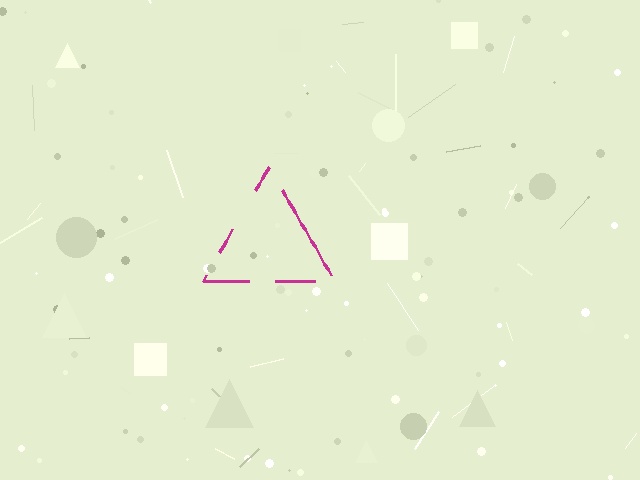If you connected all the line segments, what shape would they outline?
They would outline a triangle.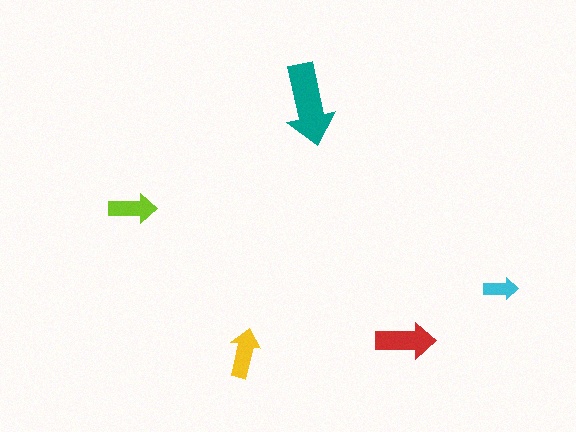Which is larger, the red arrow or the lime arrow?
The red one.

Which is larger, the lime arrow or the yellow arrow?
The yellow one.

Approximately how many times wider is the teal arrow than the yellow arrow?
About 1.5 times wider.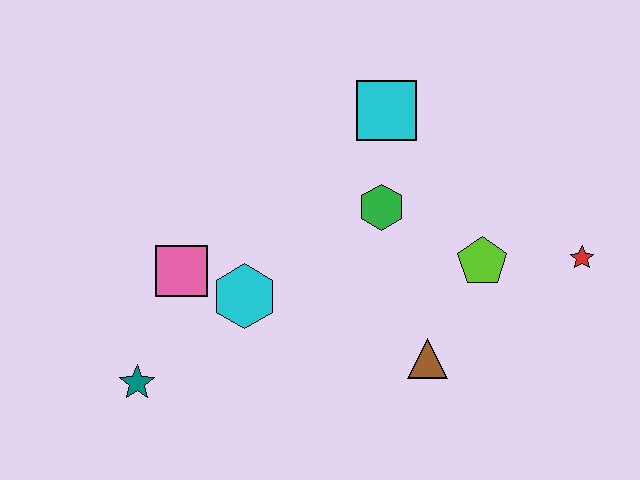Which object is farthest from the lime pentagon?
The teal star is farthest from the lime pentagon.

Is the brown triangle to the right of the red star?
No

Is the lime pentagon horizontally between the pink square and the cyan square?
No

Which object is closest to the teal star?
The pink square is closest to the teal star.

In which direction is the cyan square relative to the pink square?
The cyan square is to the right of the pink square.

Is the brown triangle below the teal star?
No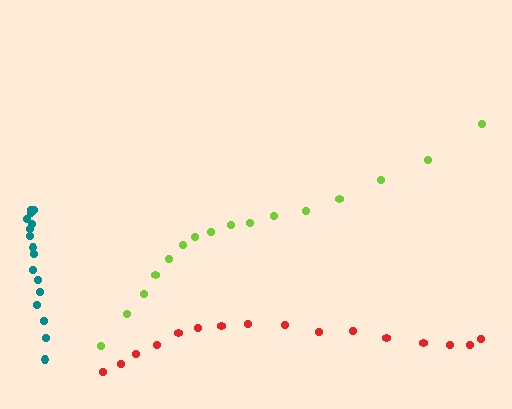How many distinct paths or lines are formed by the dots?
There are 3 distinct paths.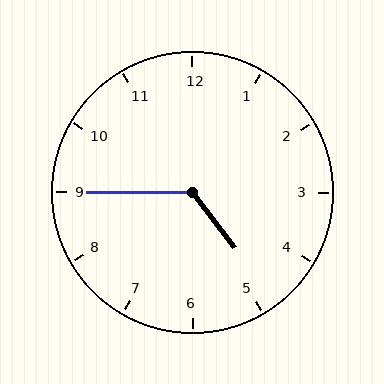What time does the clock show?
4:45.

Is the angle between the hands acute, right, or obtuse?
It is obtuse.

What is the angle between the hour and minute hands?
Approximately 128 degrees.